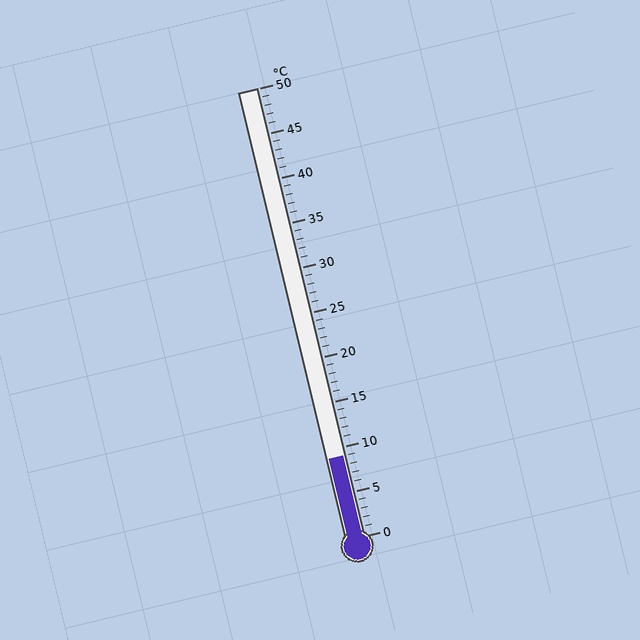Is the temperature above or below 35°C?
The temperature is below 35°C.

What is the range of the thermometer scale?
The thermometer scale ranges from 0°C to 50°C.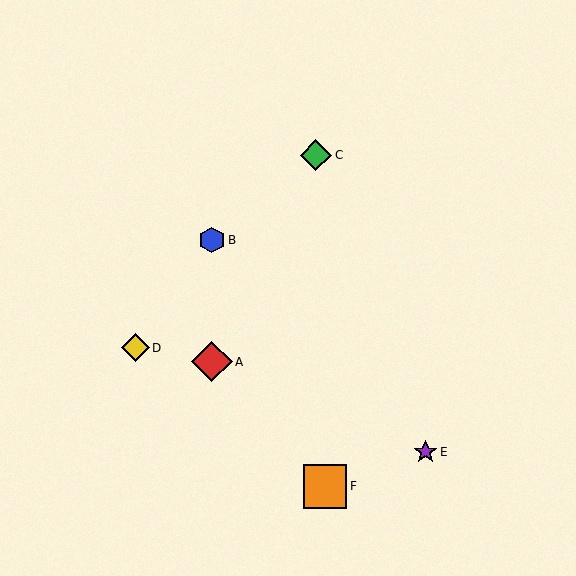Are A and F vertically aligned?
No, A is at x≈212 and F is at x≈325.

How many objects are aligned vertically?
2 objects (A, B) are aligned vertically.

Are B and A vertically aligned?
Yes, both are at x≈212.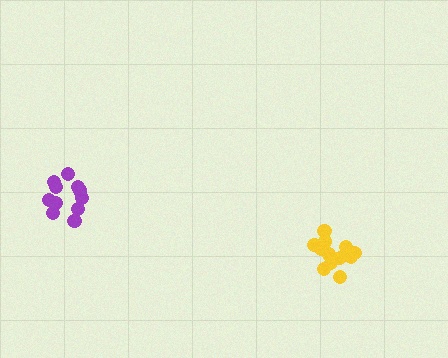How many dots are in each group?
Group 1: 12 dots, Group 2: 11 dots (23 total).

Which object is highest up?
The purple cluster is topmost.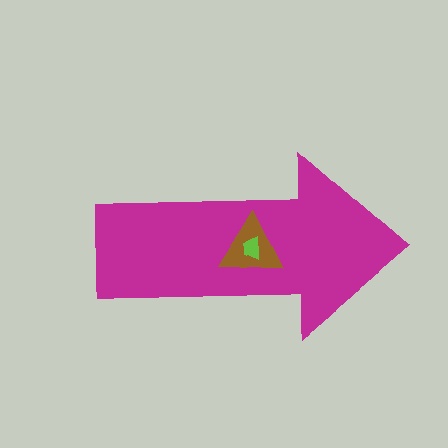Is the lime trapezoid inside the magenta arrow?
Yes.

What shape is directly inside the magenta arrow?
The brown triangle.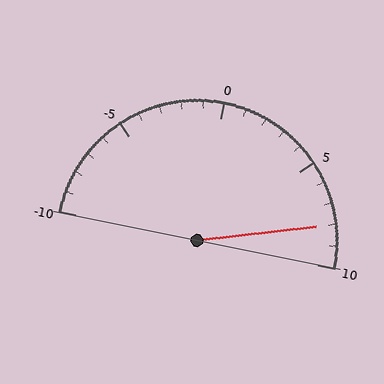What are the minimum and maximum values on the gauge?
The gauge ranges from -10 to 10.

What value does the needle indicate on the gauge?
The needle indicates approximately 8.